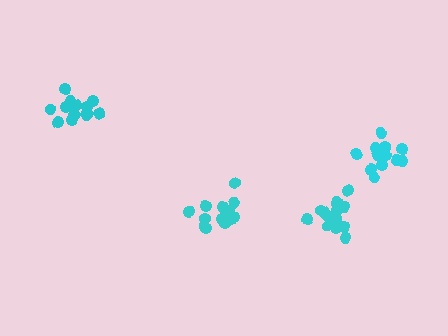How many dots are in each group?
Group 1: 14 dots, Group 2: 14 dots, Group 3: 15 dots, Group 4: 15 dots (58 total).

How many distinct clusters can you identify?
There are 4 distinct clusters.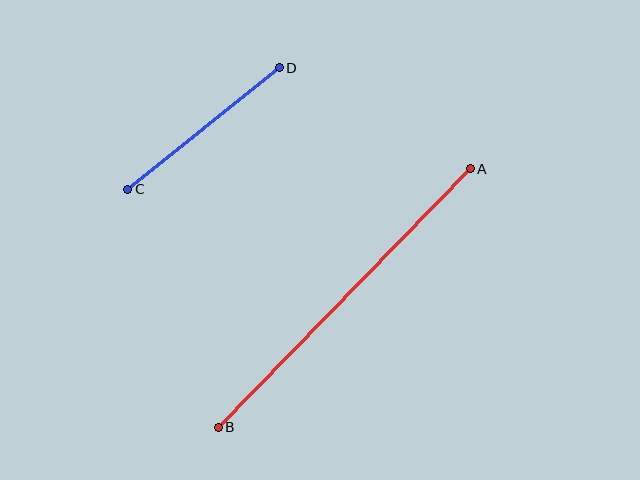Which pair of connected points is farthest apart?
Points A and B are farthest apart.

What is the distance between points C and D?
The distance is approximately 194 pixels.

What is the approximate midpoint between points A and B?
The midpoint is at approximately (344, 298) pixels.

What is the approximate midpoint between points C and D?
The midpoint is at approximately (204, 129) pixels.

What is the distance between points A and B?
The distance is approximately 361 pixels.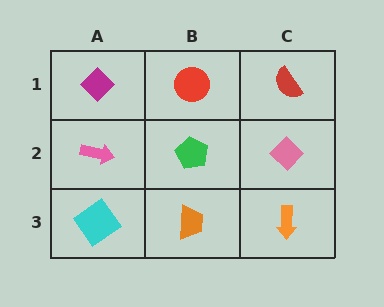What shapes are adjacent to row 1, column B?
A green pentagon (row 2, column B), a magenta diamond (row 1, column A), a red semicircle (row 1, column C).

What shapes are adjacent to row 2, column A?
A magenta diamond (row 1, column A), a cyan diamond (row 3, column A), a green pentagon (row 2, column B).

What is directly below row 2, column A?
A cyan diamond.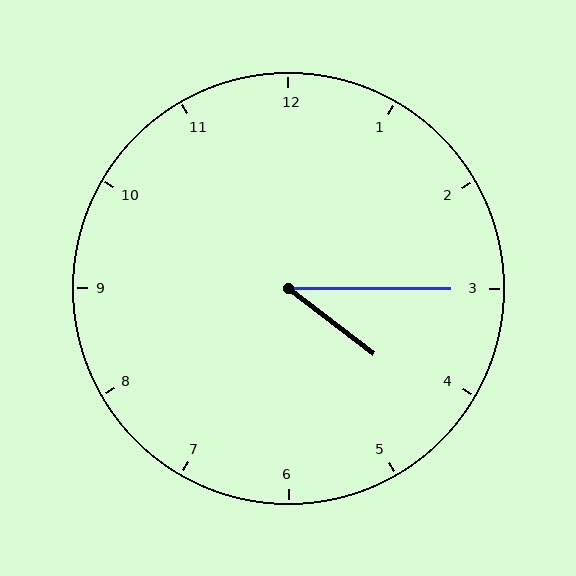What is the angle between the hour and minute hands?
Approximately 38 degrees.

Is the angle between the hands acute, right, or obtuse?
It is acute.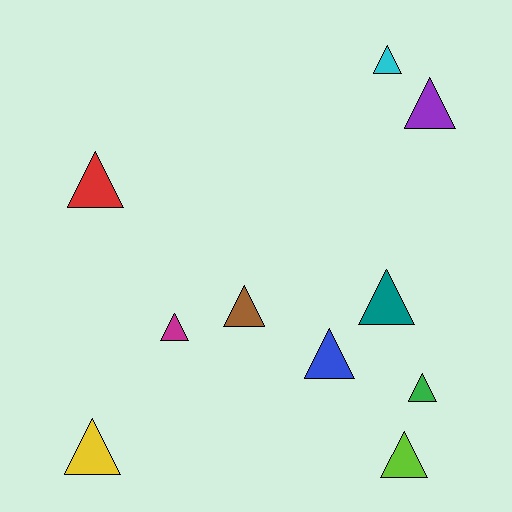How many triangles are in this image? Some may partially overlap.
There are 10 triangles.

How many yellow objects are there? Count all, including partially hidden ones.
There is 1 yellow object.